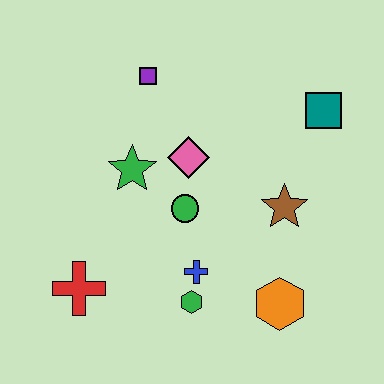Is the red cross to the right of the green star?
No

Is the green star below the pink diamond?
Yes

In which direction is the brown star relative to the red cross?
The brown star is to the right of the red cross.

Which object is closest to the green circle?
The pink diamond is closest to the green circle.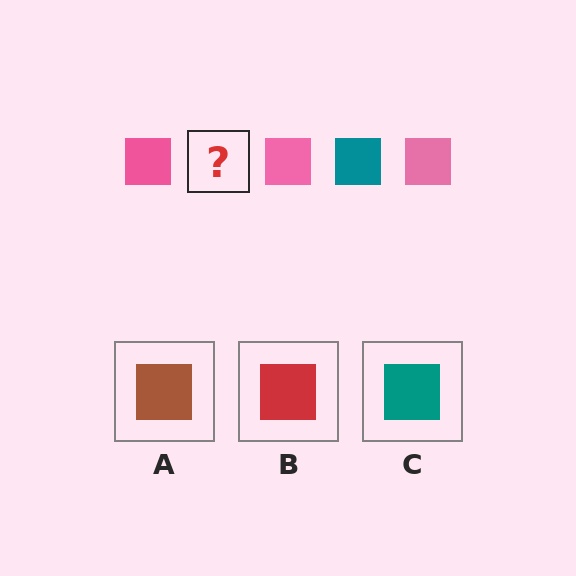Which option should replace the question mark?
Option C.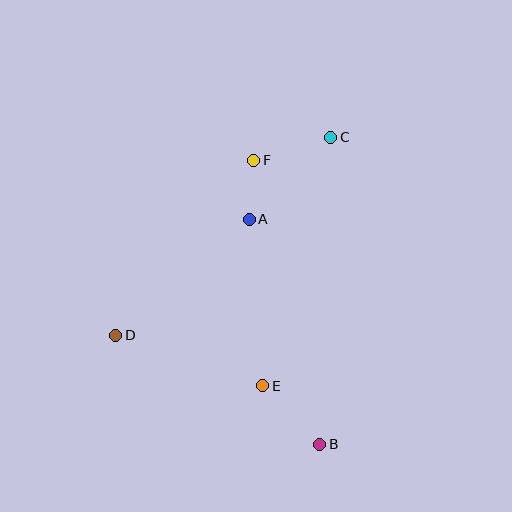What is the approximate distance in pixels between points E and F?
The distance between E and F is approximately 226 pixels.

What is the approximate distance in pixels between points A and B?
The distance between A and B is approximately 236 pixels.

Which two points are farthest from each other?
Points B and C are farthest from each other.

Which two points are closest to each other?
Points A and F are closest to each other.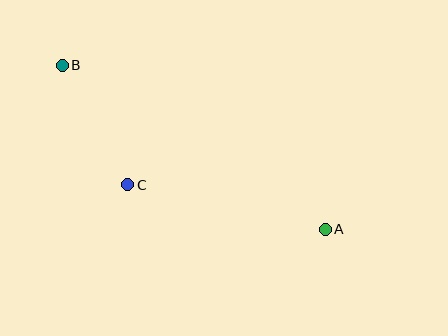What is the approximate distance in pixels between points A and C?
The distance between A and C is approximately 203 pixels.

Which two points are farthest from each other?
Points A and B are farthest from each other.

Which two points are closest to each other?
Points B and C are closest to each other.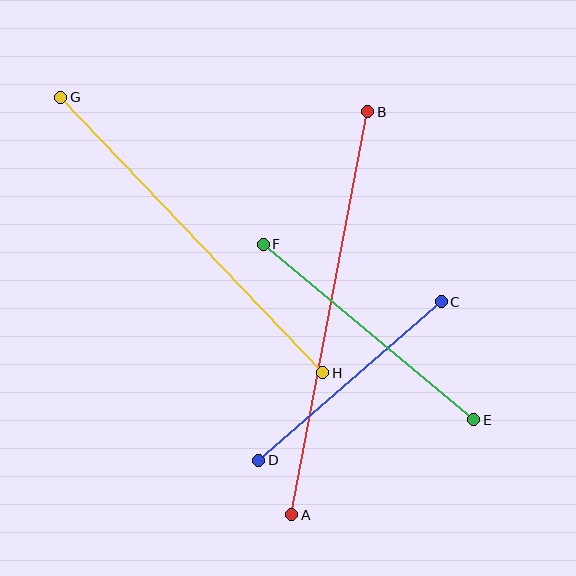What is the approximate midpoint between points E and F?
The midpoint is at approximately (368, 332) pixels.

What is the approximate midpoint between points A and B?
The midpoint is at approximately (330, 313) pixels.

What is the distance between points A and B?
The distance is approximately 410 pixels.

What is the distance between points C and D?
The distance is approximately 242 pixels.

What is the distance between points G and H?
The distance is approximately 380 pixels.